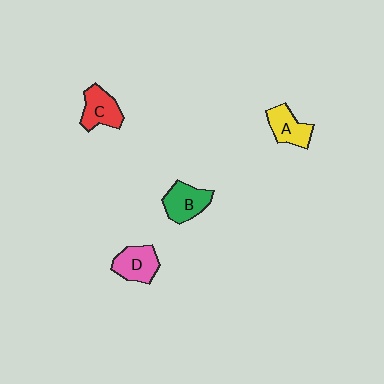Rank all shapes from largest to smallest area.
From largest to smallest: B (green), D (pink), C (red), A (yellow).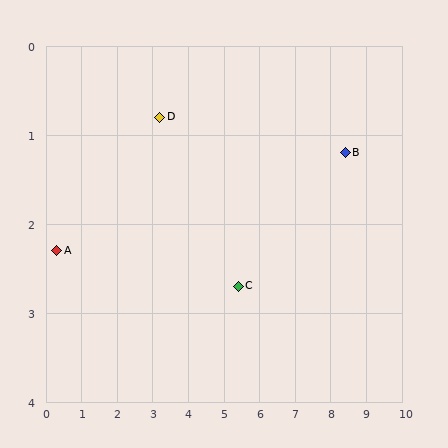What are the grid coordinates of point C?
Point C is at approximately (5.4, 2.7).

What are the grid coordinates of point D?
Point D is at approximately (3.2, 0.8).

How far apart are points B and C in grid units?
Points B and C are about 3.4 grid units apart.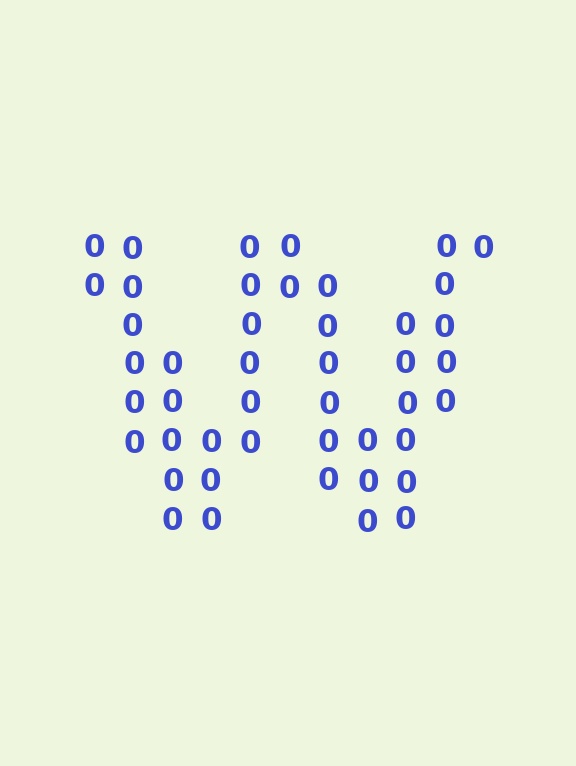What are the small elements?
The small elements are digit 0's.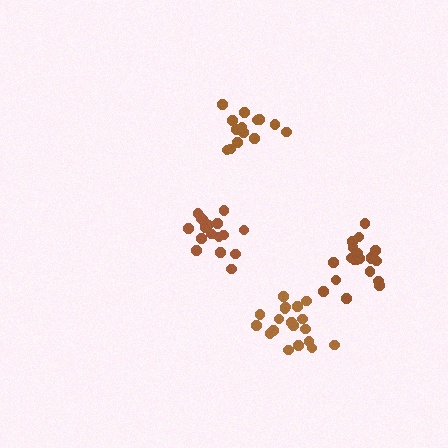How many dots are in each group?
Group 1: 20 dots, Group 2: 20 dots, Group 3: 18 dots, Group 4: 15 dots (73 total).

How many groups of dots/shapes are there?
There are 4 groups.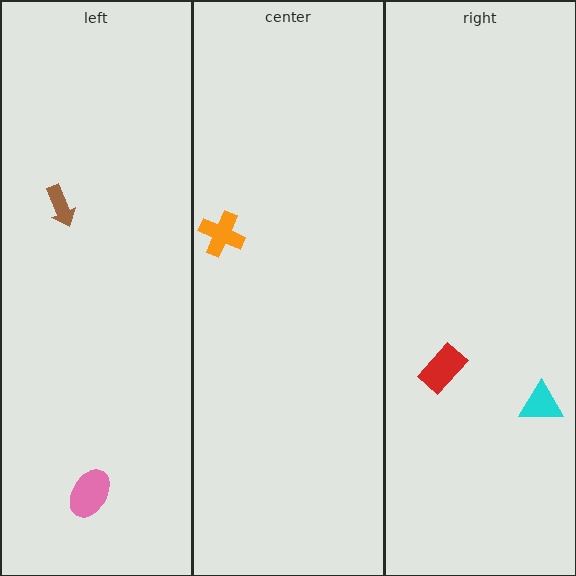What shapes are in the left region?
The brown arrow, the pink ellipse.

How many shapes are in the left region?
2.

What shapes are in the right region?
The red rectangle, the cyan triangle.